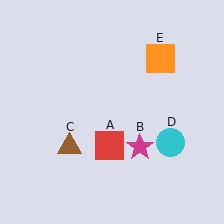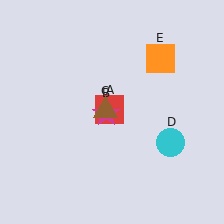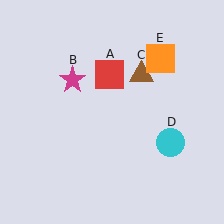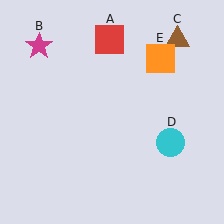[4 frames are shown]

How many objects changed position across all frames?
3 objects changed position: red square (object A), magenta star (object B), brown triangle (object C).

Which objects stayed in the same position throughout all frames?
Cyan circle (object D) and orange square (object E) remained stationary.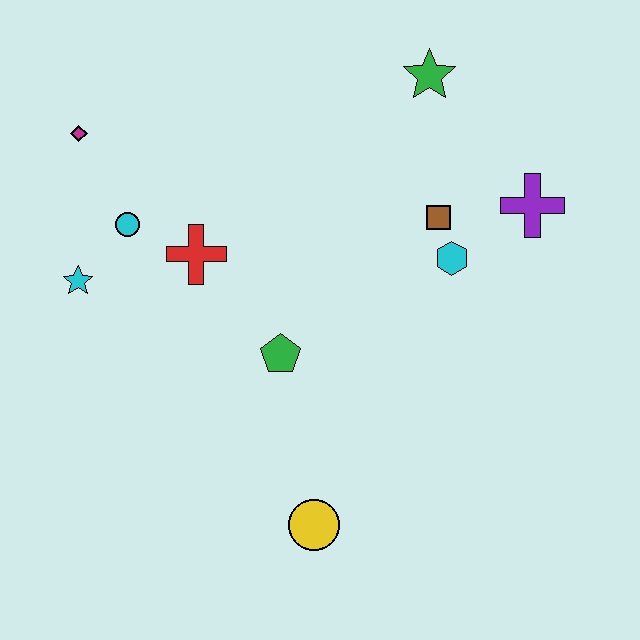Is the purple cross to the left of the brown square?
No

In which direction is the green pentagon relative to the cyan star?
The green pentagon is to the right of the cyan star.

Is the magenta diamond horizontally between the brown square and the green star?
No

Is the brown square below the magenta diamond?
Yes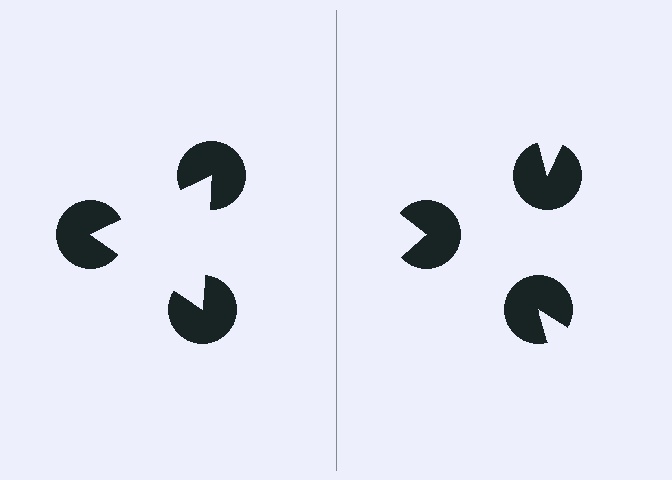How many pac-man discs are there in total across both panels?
6 — 3 on each side.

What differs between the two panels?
The pac-man discs are positioned identically on both sides; only the wedge orientations differ. On the left they align to a triangle; on the right they are misaligned.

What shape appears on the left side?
An illusory triangle.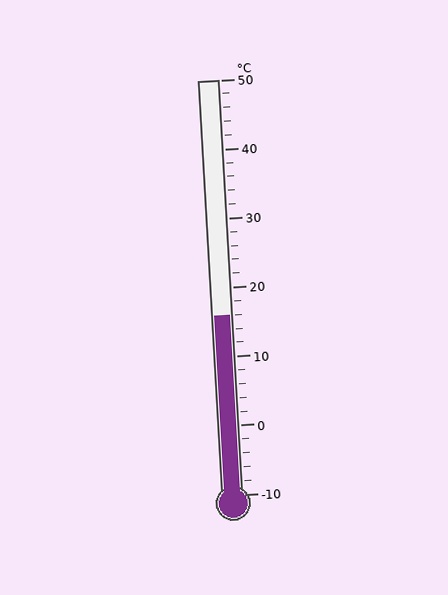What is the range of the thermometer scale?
The thermometer scale ranges from -10°C to 50°C.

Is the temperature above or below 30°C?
The temperature is below 30°C.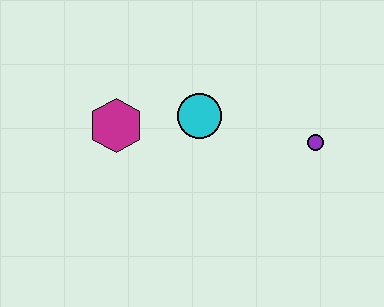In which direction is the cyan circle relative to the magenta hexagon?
The cyan circle is to the right of the magenta hexagon.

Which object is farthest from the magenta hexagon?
The purple circle is farthest from the magenta hexagon.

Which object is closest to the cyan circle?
The magenta hexagon is closest to the cyan circle.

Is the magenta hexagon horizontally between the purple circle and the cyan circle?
No